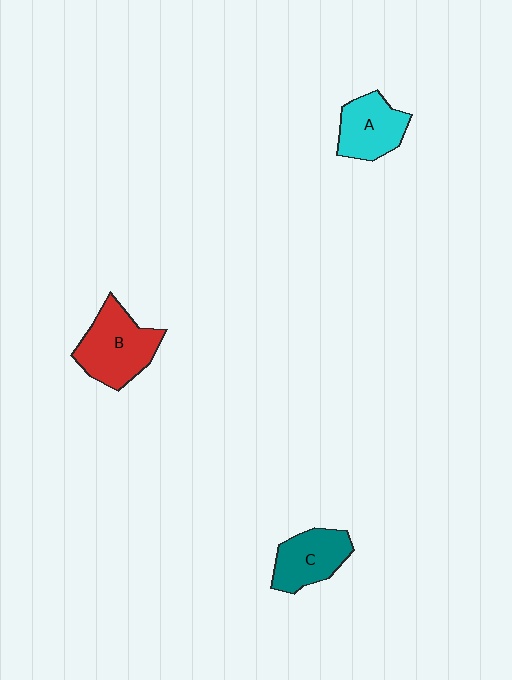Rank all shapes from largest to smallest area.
From largest to smallest: B (red), C (teal), A (cyan).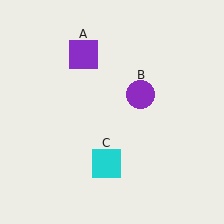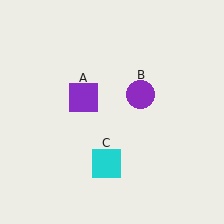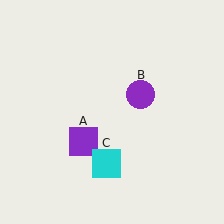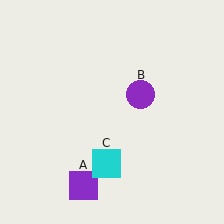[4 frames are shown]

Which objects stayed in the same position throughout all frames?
Purple circle (object B) and cyan square (object C) remained stationary.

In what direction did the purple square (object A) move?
The purple square (object A) moved down.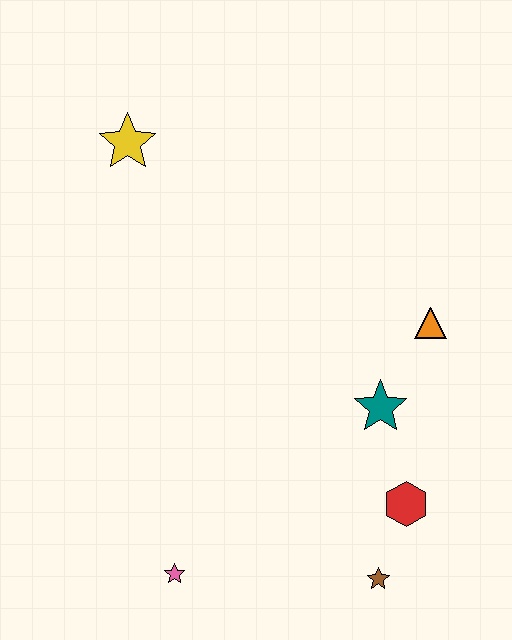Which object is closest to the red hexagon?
The brown star is closest to the red hexagon.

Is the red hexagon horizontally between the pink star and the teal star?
No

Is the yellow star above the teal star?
Yes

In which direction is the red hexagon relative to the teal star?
The red hexagon is below the teal star.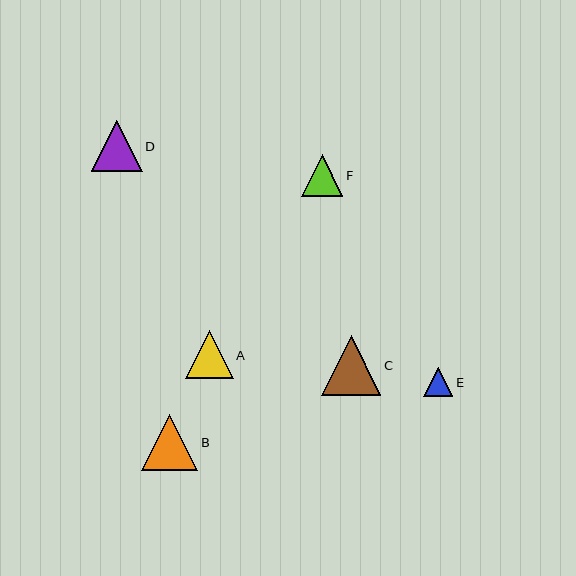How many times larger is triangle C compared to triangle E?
Triangle C is approximately 2.0 times the size of triangle E.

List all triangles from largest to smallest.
From largest to smallest: C, B, D, A, F, E.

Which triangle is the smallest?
Triangle E is the smallest with a size of approximately 29 pixels.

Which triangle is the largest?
Triangle C is the largest with a size of approximately 60 pixels.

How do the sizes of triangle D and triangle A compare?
Triangle D and triangle A are approximately the same size.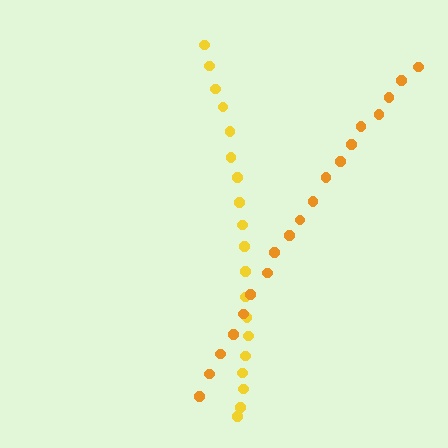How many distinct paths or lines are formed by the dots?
There are 2 distinct paths.